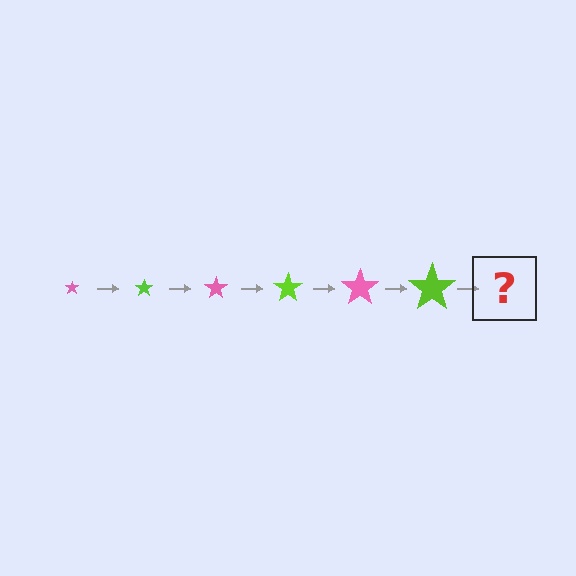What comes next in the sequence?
The next element should be a pink star, larger than the previous one.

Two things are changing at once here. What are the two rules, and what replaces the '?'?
The two rules are that the star grows larger each step and the color cycles through pink and lime. The '?' should be a pink star, larger than the previous one.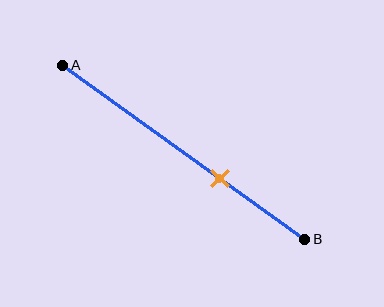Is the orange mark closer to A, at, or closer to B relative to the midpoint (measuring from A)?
The orange mark is closer to point B than the midpoint of segment AB.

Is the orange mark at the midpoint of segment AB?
No, the mark is at about 65% from A, not at the 50% midpoint.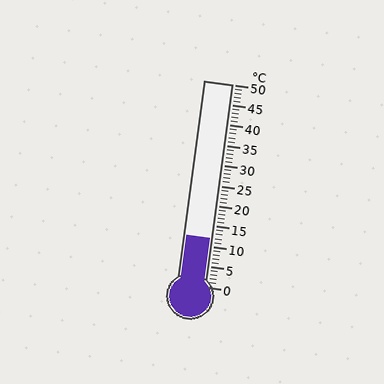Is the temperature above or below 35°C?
The temperature is below 35°C.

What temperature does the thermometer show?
The thermometer shows approximately 12°C.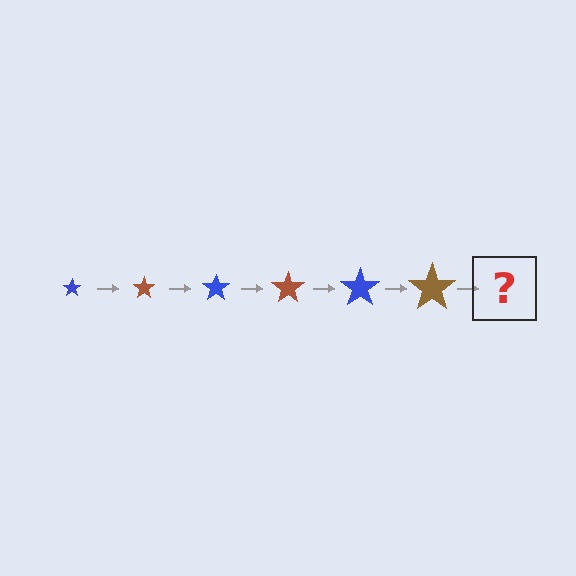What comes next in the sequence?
The next element should be a blue star, larger than the previous one.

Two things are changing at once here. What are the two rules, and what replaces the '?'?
The two rules are that the star grows larger each step and the color cycles through blue and brown. The '?' should be a blue star, larger than the previous one.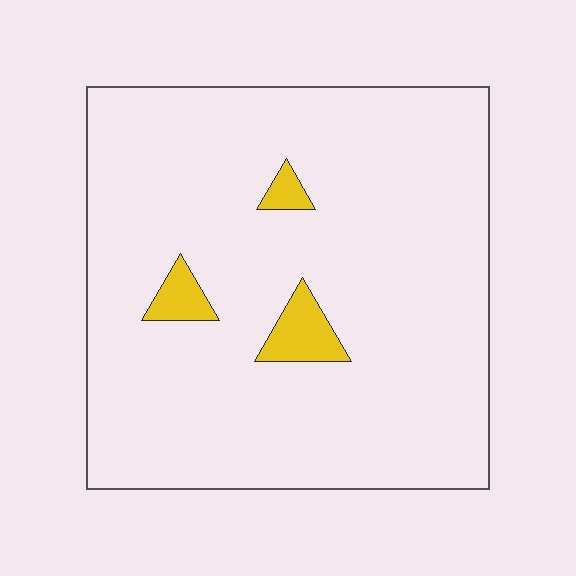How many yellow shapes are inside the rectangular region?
3.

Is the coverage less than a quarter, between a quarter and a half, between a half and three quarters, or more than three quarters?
Less than a quarter.